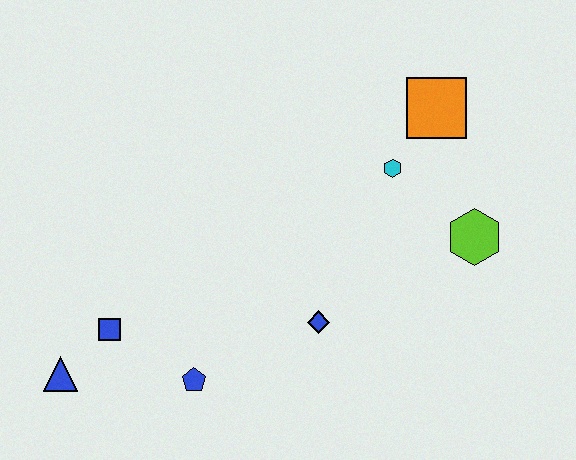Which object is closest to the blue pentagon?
The blue square is closest to the blue pentagon.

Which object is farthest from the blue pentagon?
The orange square is farthest from the blue pentagon.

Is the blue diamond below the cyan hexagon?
Yes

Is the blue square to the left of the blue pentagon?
Yes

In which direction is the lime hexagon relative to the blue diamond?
The lime hexagon is to the right of the blue diamond.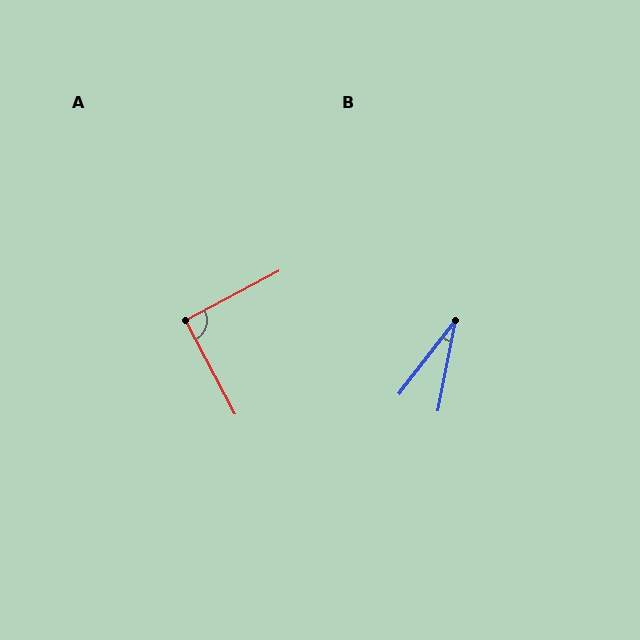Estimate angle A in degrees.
Approximately 90 degrees.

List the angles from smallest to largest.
B (27°), A (90°).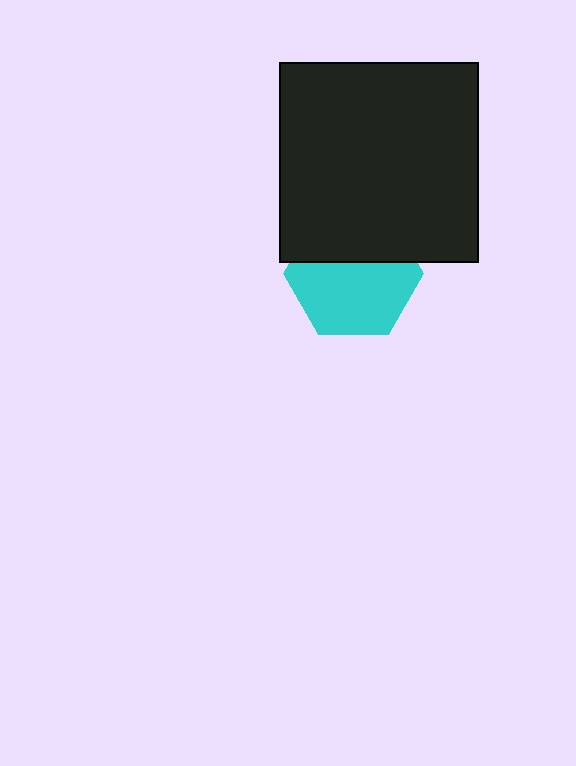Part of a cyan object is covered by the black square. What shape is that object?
It is a hexagon.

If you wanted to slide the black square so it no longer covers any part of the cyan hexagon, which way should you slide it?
Slide it up — that is the most direct way to separate the two shapes.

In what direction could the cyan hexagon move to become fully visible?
The cyan hexagon could move down. That would shift it out from behind the black square entirely.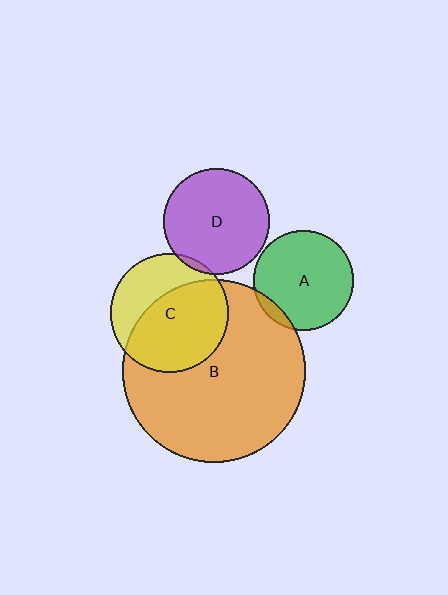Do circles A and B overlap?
Yes.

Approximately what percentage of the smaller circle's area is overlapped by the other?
Approximately 5%.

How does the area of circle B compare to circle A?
Approximately 3.3 times.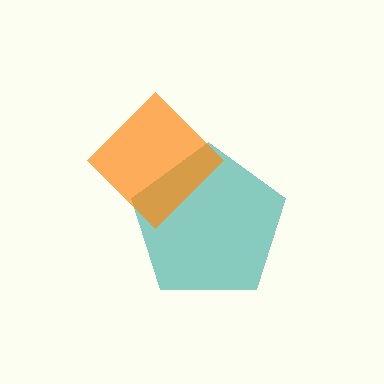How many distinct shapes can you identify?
There are 2 distinct shapes: a teal pentagon, an orange diamond.